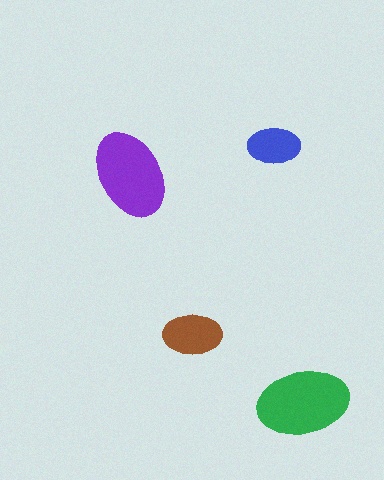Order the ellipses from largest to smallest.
the green one, the purple one, the brown one, the blue one.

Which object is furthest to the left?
The purple ellipse is leftmost.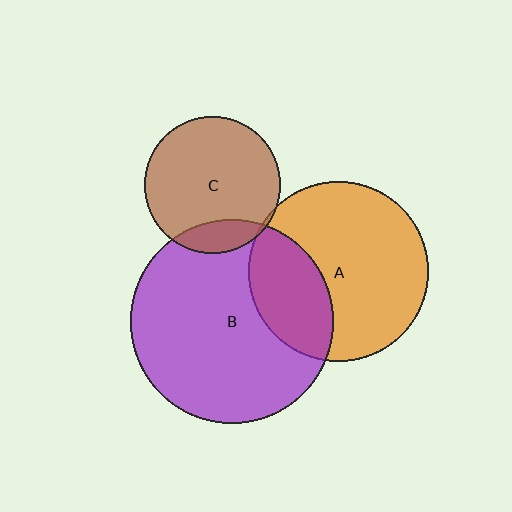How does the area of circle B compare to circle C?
Approximately 2.2 times.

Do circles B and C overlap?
Yes.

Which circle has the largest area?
Circle B (purple).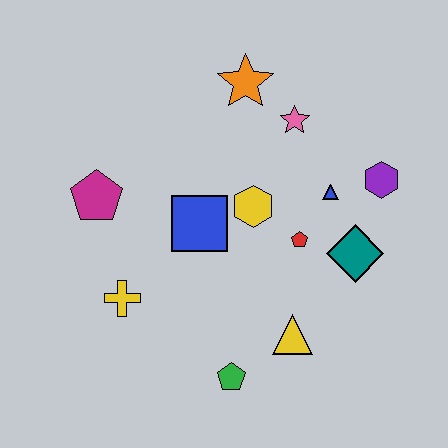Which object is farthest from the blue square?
The purple hexagon is farthest from the blue square.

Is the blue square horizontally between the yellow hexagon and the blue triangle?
No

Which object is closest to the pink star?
The orange star is closest to the pink star.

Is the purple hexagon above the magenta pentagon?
Yes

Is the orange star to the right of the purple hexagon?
No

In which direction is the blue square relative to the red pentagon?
The blue square is to the left of the red pentagon.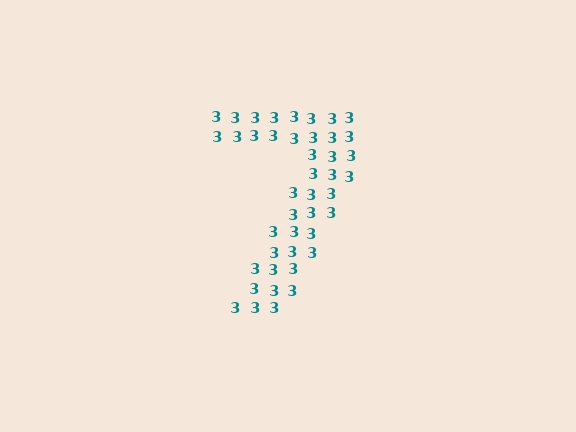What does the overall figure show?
The overall figure shows the digit 7.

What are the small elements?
The small elements are digit 3's.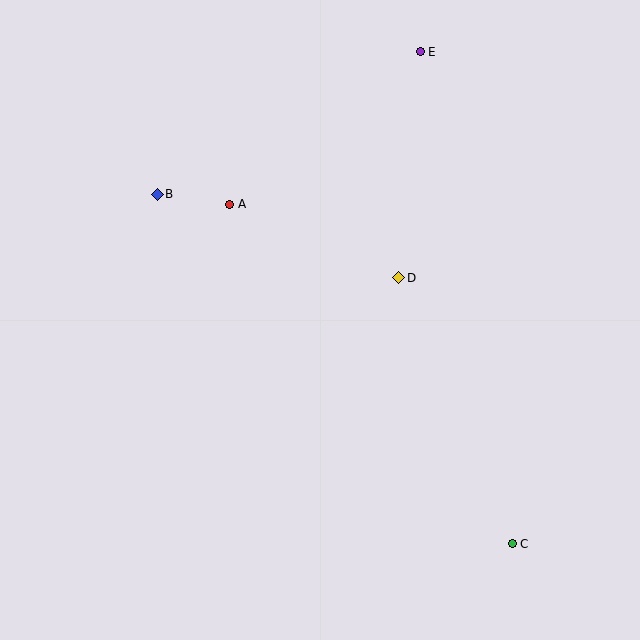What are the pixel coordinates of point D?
Point D is at (399, 278).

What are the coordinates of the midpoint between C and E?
The midpoint between C and E is at (466, 298).